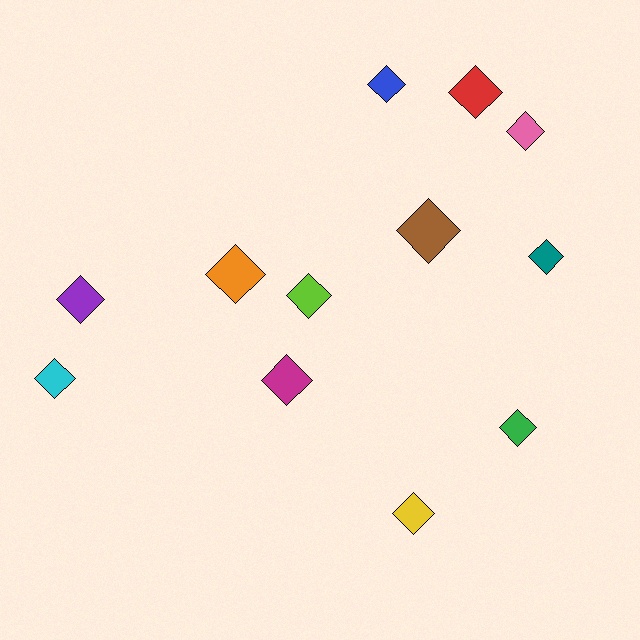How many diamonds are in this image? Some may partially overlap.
There are 12 diamonds.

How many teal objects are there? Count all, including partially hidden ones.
There is 1 teal object.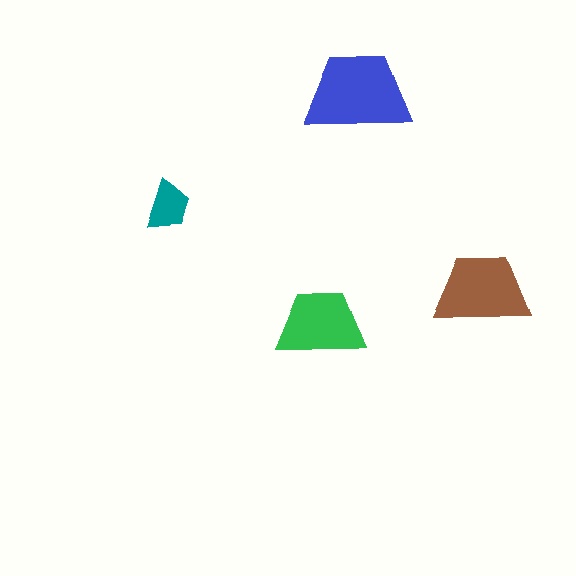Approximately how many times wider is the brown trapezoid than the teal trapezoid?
About 2 times wider.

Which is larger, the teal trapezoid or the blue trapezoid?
The blue one.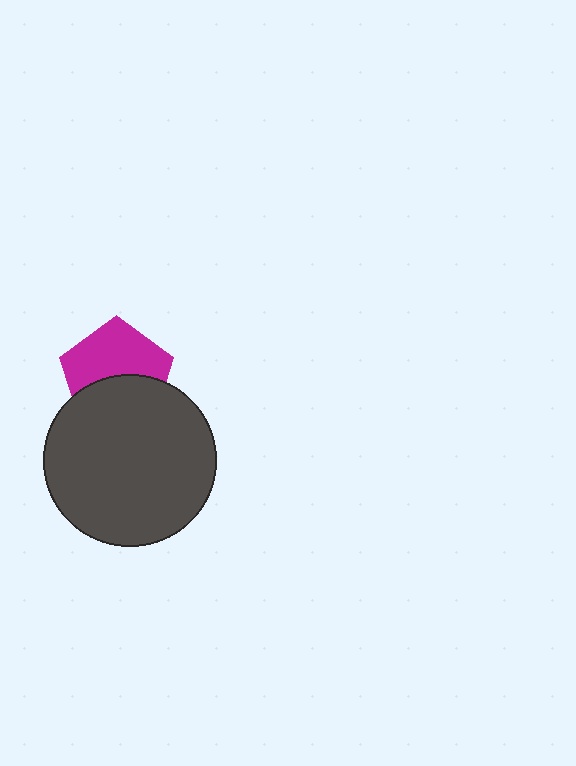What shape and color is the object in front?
The object in front is a dark gray circle.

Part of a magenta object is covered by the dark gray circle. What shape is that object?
It is a pentagon.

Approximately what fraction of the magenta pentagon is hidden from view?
Roughly 45% of the magenta pentagon is hidden behind the dark gray circle.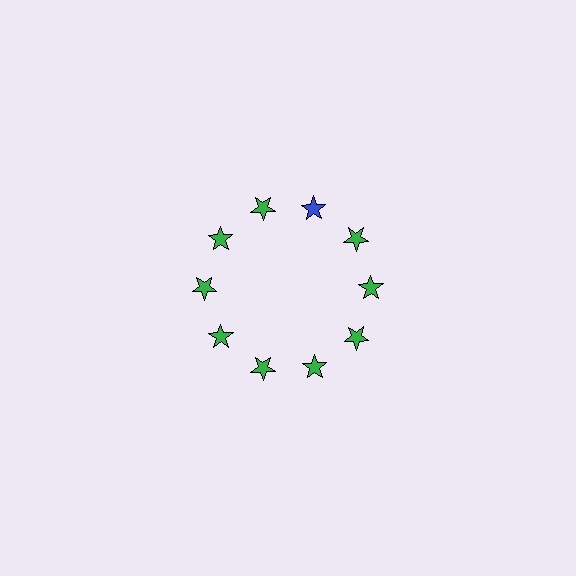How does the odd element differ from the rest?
It has a different color: blue instead of green.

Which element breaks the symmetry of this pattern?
The blue star at roughly the 1 o'clock position breaks the symmetry. All other shapes are green stars.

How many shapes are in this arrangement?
There are 10 shapes arranged in a ring pattern.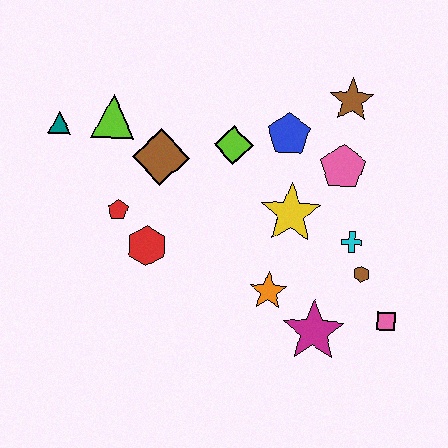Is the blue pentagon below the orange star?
No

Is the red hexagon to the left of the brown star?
Yes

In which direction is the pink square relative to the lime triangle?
The pink square is to the right of the lime triangle.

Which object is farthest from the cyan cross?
The teal triangle is farthest from the cyan cross.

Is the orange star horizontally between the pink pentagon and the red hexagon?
Yes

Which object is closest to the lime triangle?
The teal triangle is closest to the lime triangle.